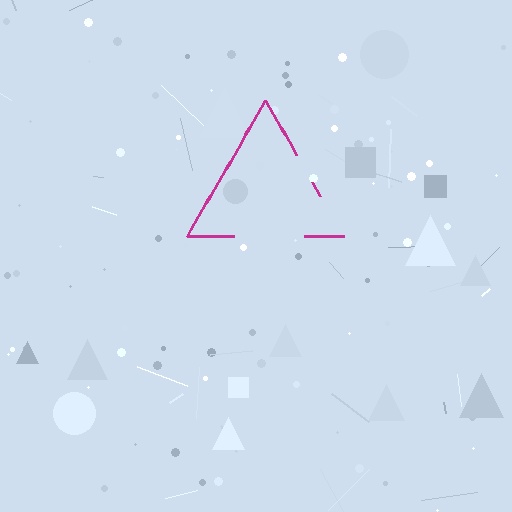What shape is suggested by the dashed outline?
The dashed outline suggests a triangle.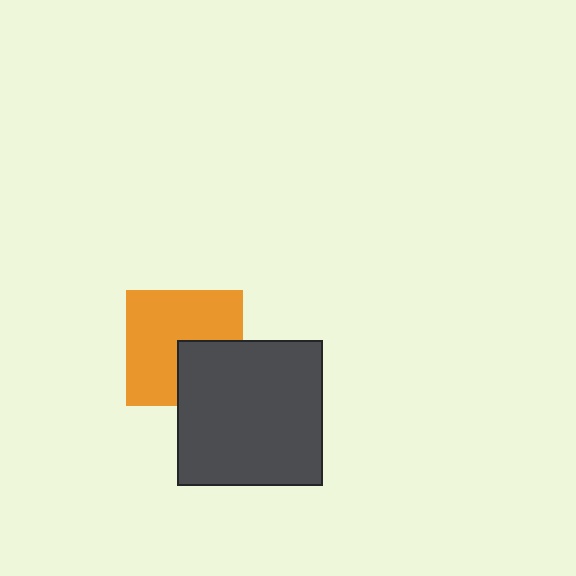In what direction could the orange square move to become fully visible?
The orange square could move toward the upper-left. That would shift it out from behind the dark gray square entirely.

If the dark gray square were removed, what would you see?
You would see the complete orange square.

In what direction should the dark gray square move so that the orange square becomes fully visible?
The dark gray square should move toward the lower-right. That is the shortest direction to clear the overlap and leave the orange square fully visible.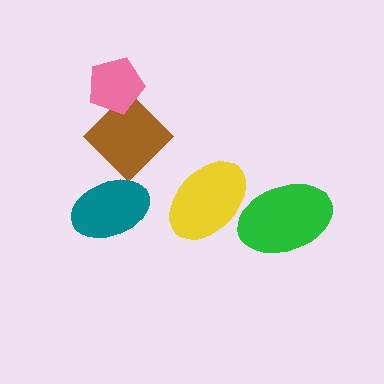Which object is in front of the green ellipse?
The yellow ellipse is in front of the green ellipse.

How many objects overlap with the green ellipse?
1 object overlaps with the green ellipse.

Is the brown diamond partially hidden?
Yes, it is partially covered by another shape.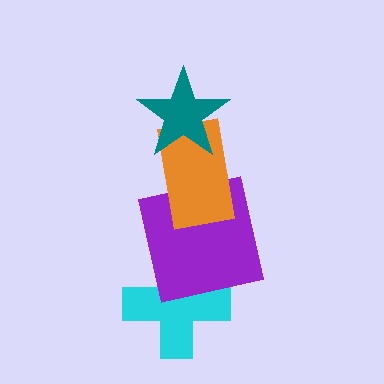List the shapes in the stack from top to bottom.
From top to bottom: the teal star, the orange rectangle, the purple square, the cyan cross.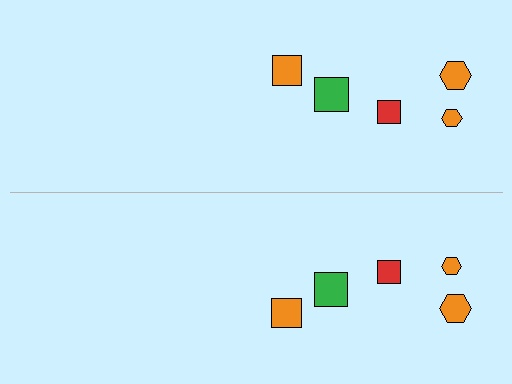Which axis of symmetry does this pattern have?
The pattern has a horizontal axis of symmetry running through the center of the image.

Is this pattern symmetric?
Yes, this pattern has bilateral (reflection) symmetry.